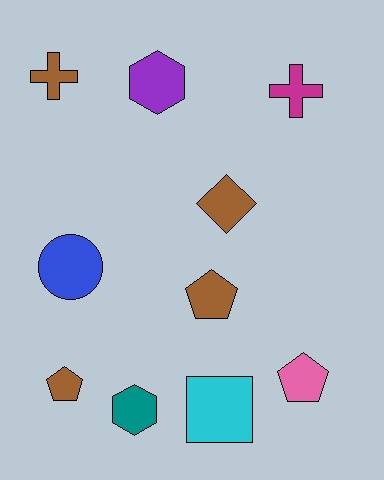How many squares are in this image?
There is 1 square.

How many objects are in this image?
There are 10 objects.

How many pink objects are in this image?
There is 1 pink object.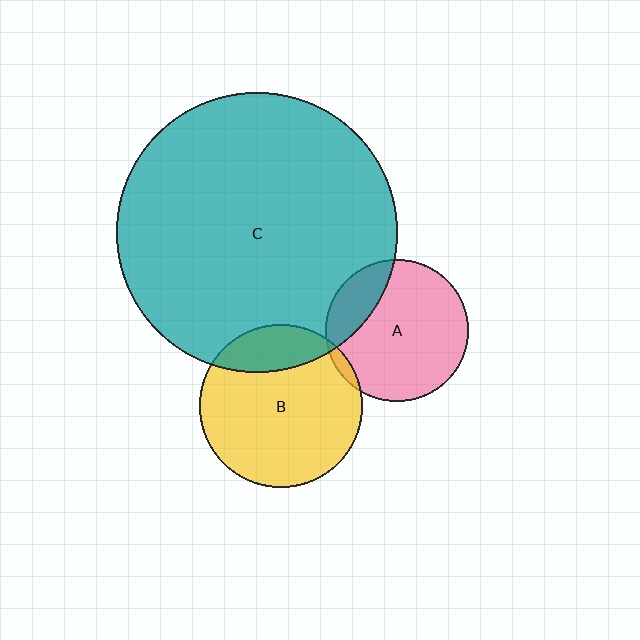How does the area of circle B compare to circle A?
Approximately 1.3 times.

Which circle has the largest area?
Circle C (teal).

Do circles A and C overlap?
Yes.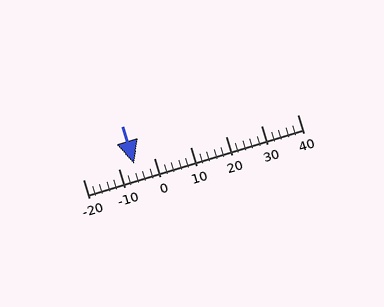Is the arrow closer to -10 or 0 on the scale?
The arrow is closer to -10.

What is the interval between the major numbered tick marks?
The major tick marks are spaced 10 units apart.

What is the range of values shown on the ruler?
The ruler shows values from -20 to 40.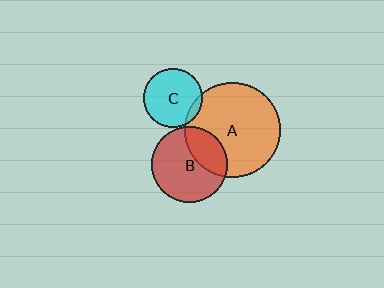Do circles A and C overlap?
Yes.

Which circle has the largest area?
Circle A (orange).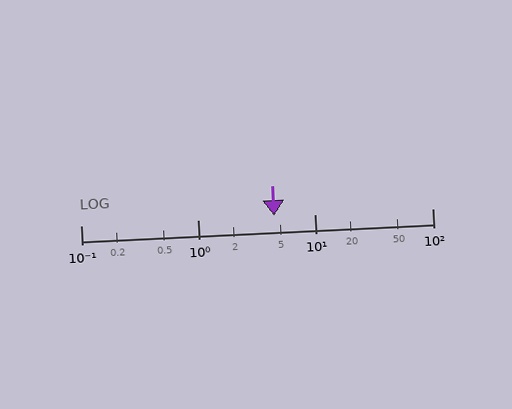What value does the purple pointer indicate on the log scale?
The pointer indicates approximately 4.5.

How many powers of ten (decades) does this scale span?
The scale spans 3 decades, from 0.1 to 100.